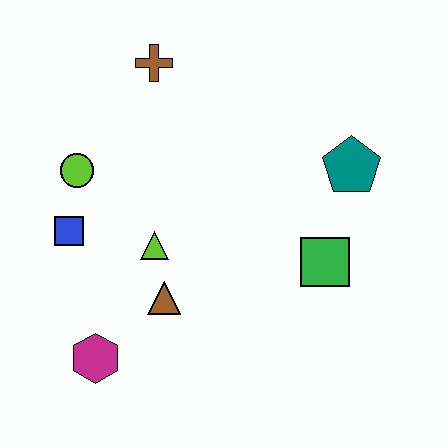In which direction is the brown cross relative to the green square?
The brown cross is above the green square.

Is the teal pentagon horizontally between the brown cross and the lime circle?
No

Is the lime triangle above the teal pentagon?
No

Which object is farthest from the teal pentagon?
The magenta hexagon is farthest from the teal pentagon.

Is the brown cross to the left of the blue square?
No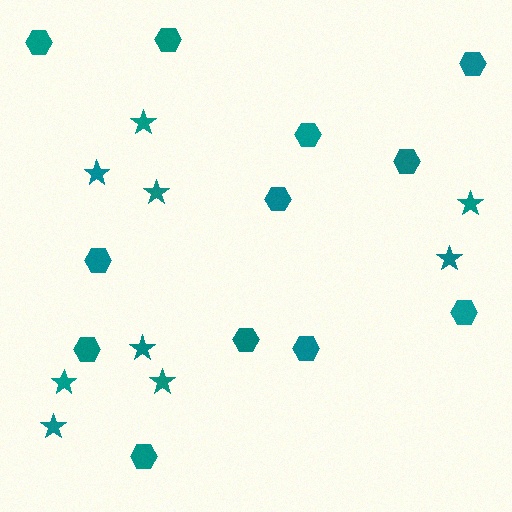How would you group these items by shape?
There are 2 groups: one group of hexagons (12) and one group of stars (9).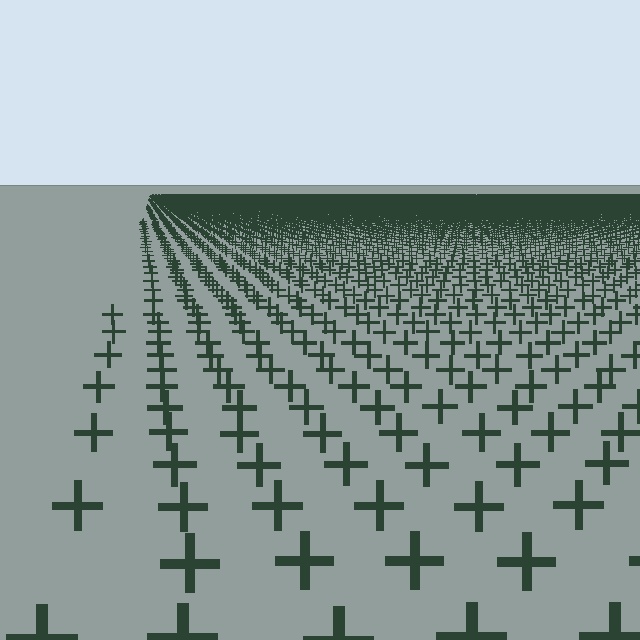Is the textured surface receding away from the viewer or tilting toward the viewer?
The surface is receding away from the viewer. Texture elements get smaller and denser toward the top.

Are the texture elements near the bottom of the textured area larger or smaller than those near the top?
Larger. Near the bottom, elements are closer to the viewer and appear at a bigger on-screen size.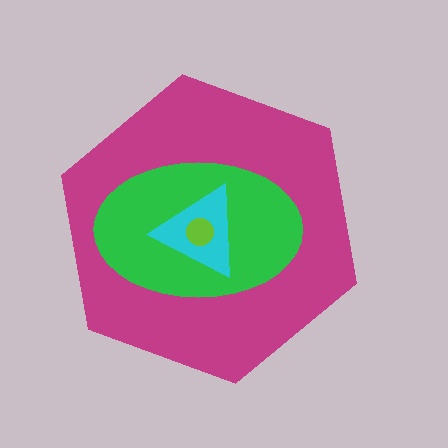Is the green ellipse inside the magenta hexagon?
Yes.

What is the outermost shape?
The magenta hexagon.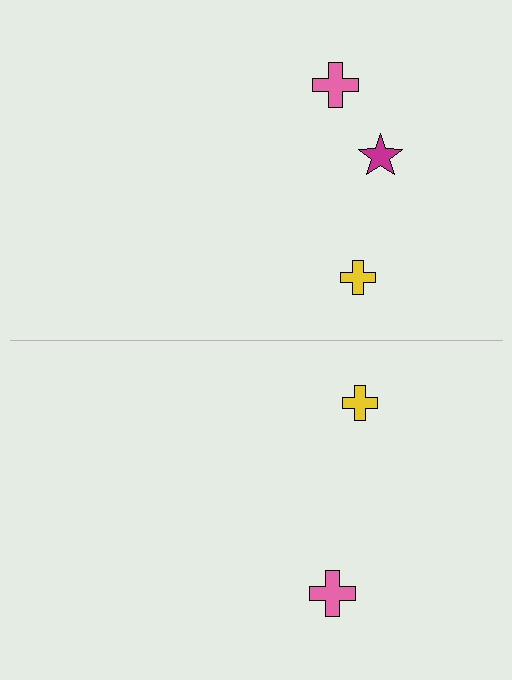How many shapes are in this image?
There are 5 shapes in this image.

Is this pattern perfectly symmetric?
No, the pattern is not perfectly symmetric. A magenta star is missing from the bottom side.